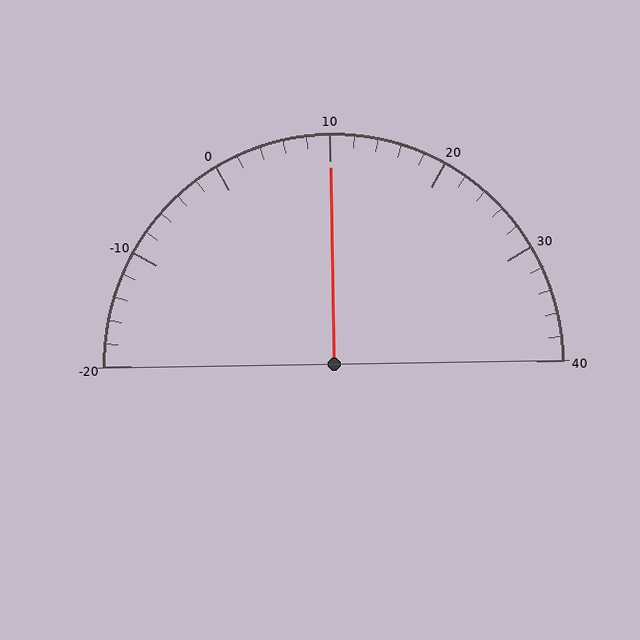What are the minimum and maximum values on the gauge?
The gauge ranges from -20 to 40.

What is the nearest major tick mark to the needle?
The nearest major tick mark is 10.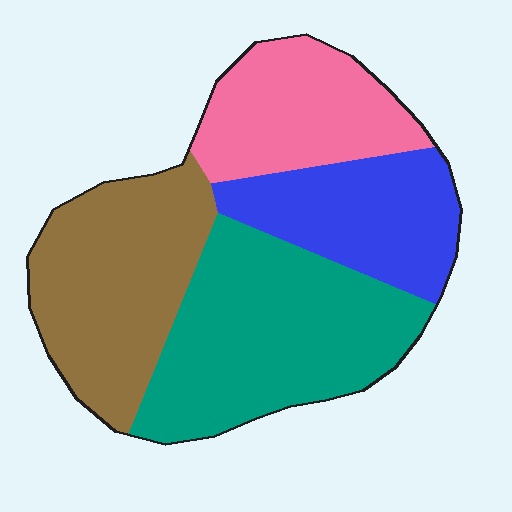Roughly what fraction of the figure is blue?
Blue covers 20% of the figure.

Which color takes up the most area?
Teal, at roughly 35%.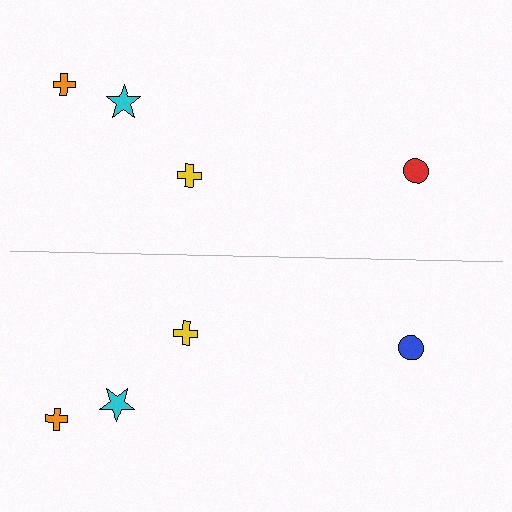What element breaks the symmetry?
The blue circle on the bottom side breaks the symmetry — its mirror counterpart is red.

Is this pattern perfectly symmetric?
No, the pattern is not perfectly symmetric. The blue circle on the bottom side breaks the symmetry — its mirror counterpart is red.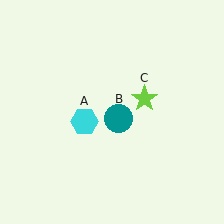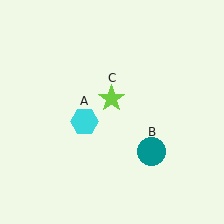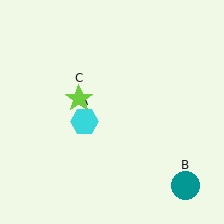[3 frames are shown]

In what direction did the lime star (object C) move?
The lime star (object C) moved left.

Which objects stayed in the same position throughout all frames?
Cyan hexagon (object A) remained stationary.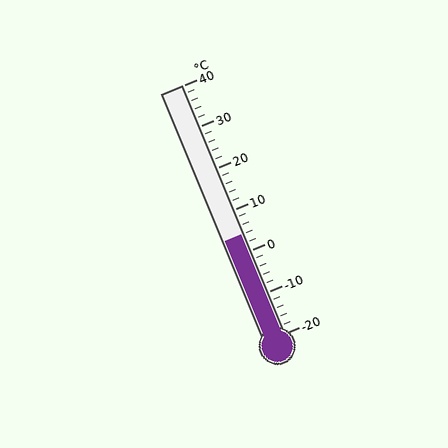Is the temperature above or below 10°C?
The temperature is below 10°C.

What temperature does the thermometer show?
The thermometer shows approximately 4°C.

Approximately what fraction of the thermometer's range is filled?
The thermometer is filled to approximately 40% of its range.